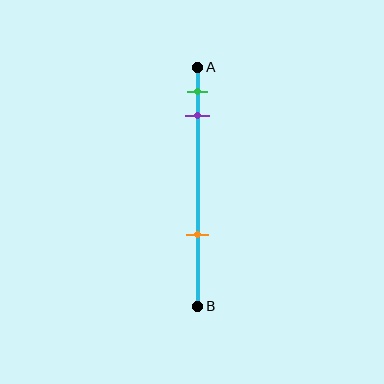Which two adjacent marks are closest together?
The green and purple marks are the closest adjacent pair.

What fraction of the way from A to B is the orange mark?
The orange mark is approximately 70% (0.7) of the way from A to B.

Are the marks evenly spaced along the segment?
No, the marks are not evenly spaced.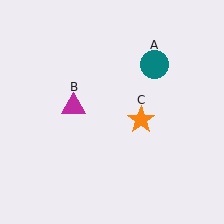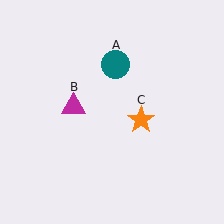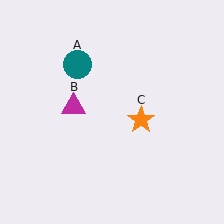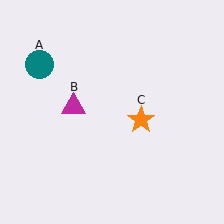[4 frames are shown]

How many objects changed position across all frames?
1 object changed position: teal circle (object A).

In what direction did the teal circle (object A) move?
The teal circle (object A) moved left.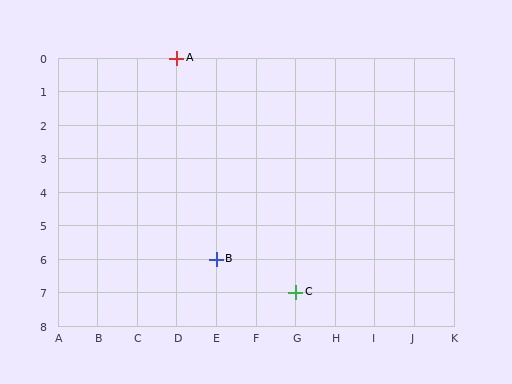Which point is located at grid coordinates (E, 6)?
Point B is at (E, 6).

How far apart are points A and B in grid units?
Points A and B are 1 column and 6 rows apart (about 6.1 grid units diagonally).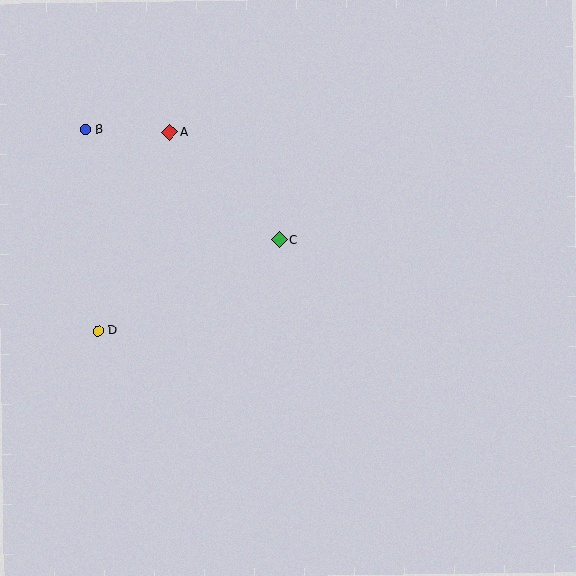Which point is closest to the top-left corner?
Point B is closest to the top-left corner.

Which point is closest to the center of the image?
Point C at (280, 240) is closest to the center.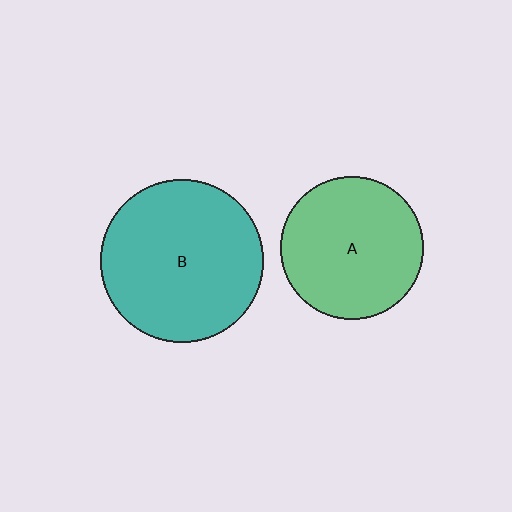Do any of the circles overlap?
No, none of the circles overlap.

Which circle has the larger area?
Circle B (teal).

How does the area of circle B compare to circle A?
Approximately 1.3 times.